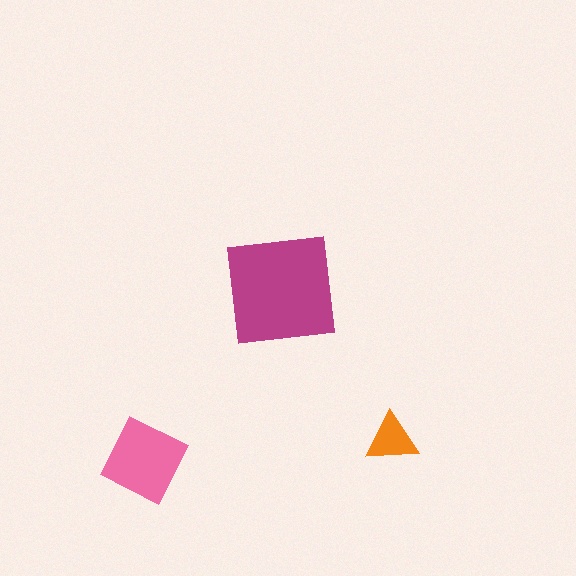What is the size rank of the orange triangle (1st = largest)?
3rd.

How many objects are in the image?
There are 3 objects in the image.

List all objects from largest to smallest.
The magenta square, the pink diamond, the orange triangle.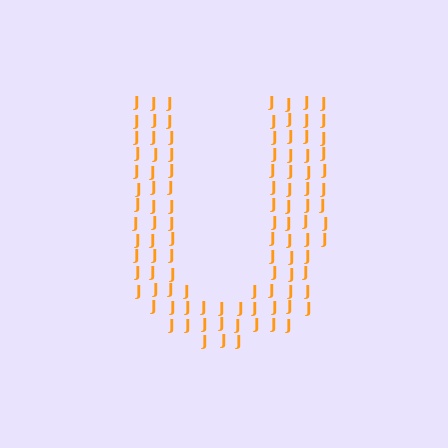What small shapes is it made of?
It is made of small letter J's.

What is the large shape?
The large shape is the letter U.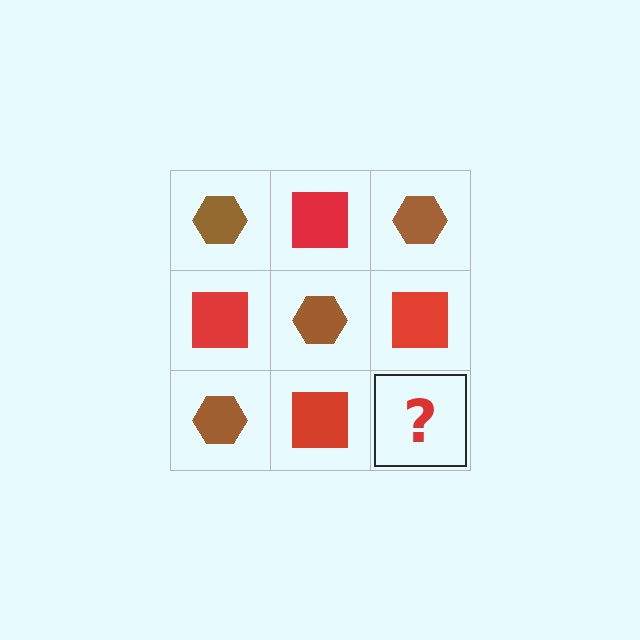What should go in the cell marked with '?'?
The missing cell should contain a brown hexagon.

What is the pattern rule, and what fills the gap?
The rule is that it alternates brown hexagon and red square in a checkerboard pattern. The gap should be filled with a brown hexagon.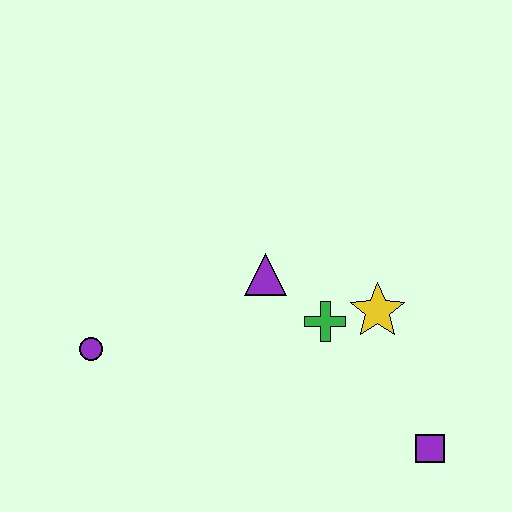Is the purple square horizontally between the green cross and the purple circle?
No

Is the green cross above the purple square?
Yes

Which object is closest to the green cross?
The yellow star is closest to the green cross.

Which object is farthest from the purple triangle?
The purple square is farthest from the purple triangle.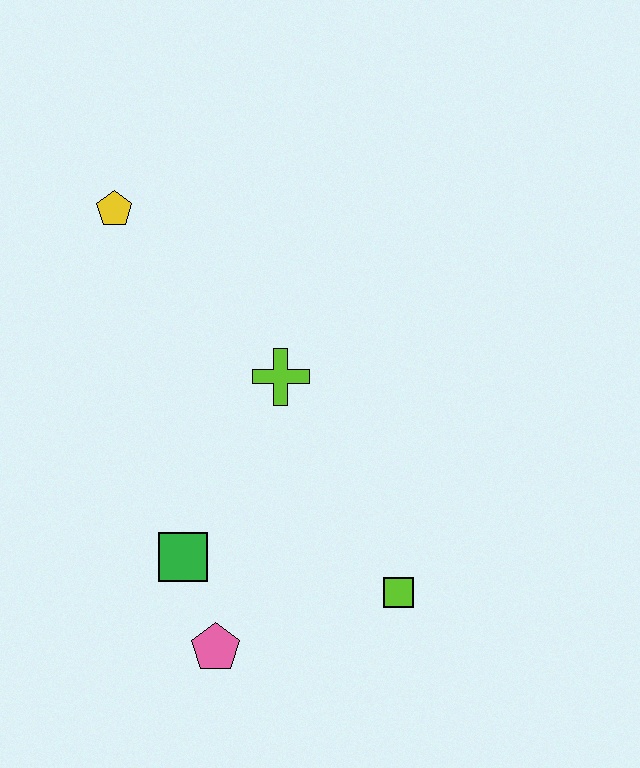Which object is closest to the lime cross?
The green square is closest to the lime cross.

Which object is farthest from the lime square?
The yellow pentagon is farthest from the lime square.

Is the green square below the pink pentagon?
No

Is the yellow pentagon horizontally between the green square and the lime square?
No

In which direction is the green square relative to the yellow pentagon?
The green square is below the yellow pentagon.